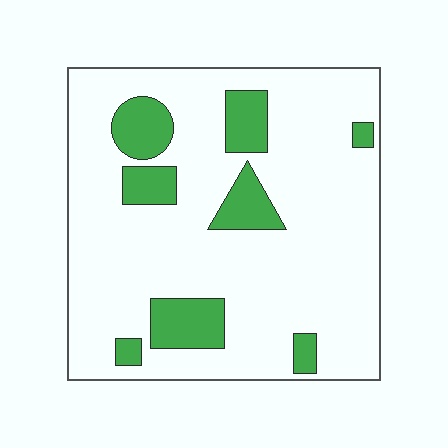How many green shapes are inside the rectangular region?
8.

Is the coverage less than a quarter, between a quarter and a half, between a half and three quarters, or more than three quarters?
Less than a quarter.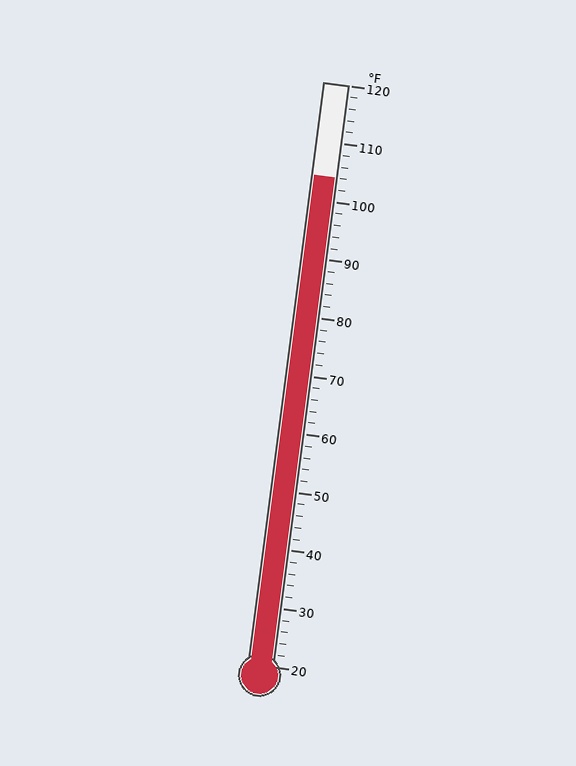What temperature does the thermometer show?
The thermometer shows approximately 104°F.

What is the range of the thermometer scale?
The thermometer scale ranges from 20°F to 120°F.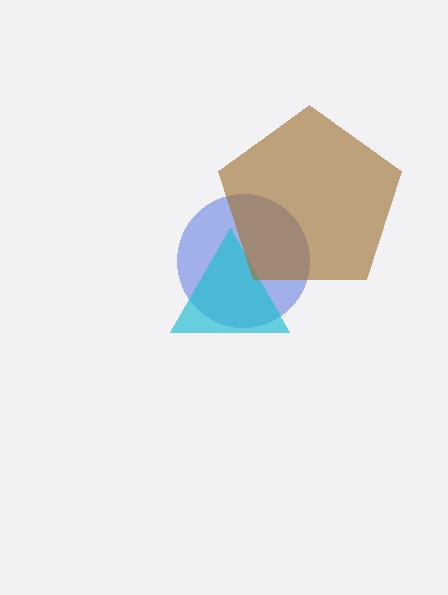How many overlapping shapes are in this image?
There are 3 overlapping shapes in the image.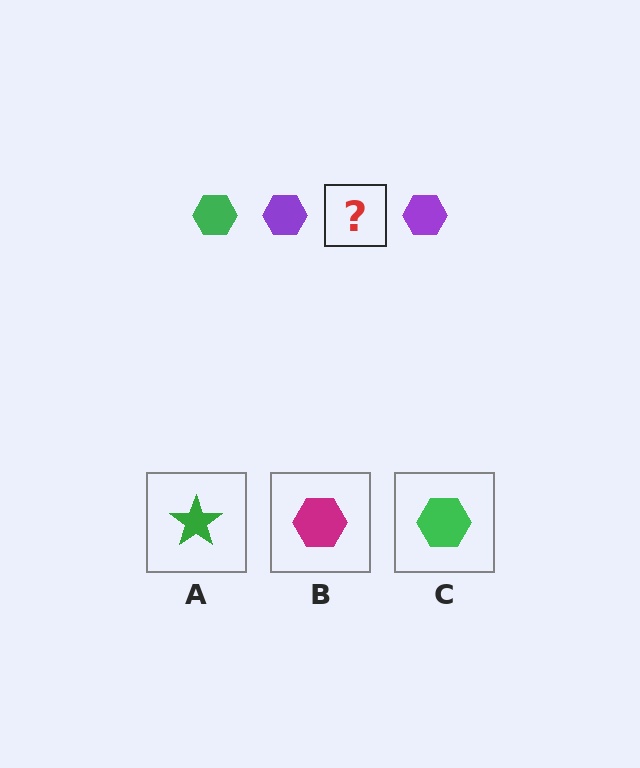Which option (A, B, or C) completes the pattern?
C.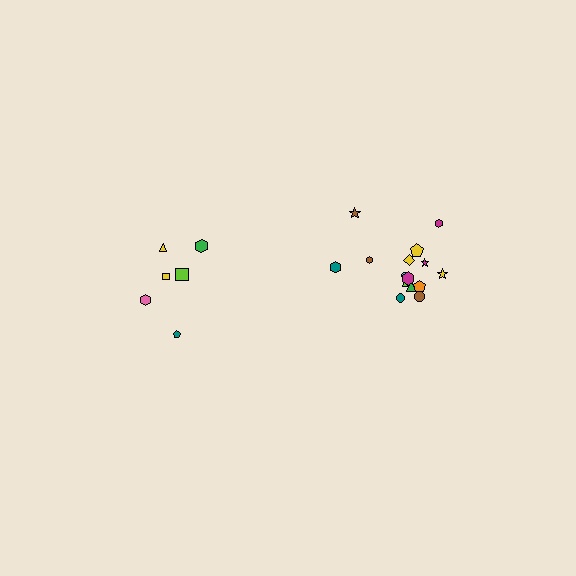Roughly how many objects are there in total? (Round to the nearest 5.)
Roughly 20 objects in total.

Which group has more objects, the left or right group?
The right group.